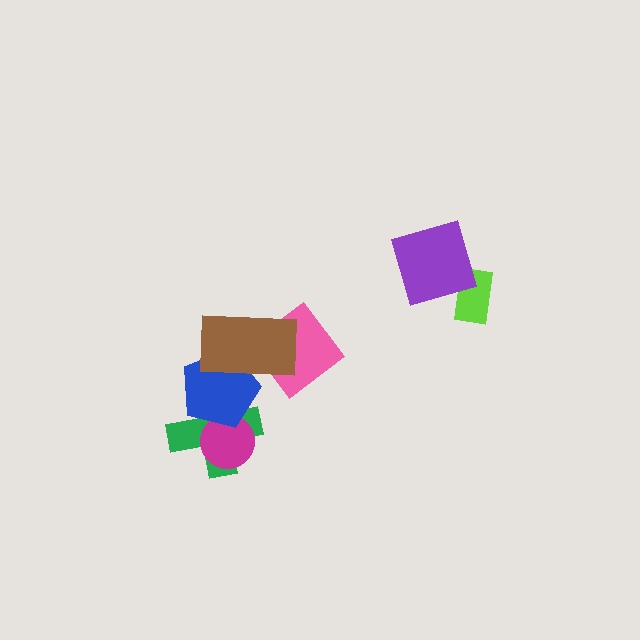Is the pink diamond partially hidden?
Yes, it is partially covered by another shape.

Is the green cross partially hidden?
Yes, it is partially covered by another shape.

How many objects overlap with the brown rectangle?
2 objects overlap with the brown rectangle.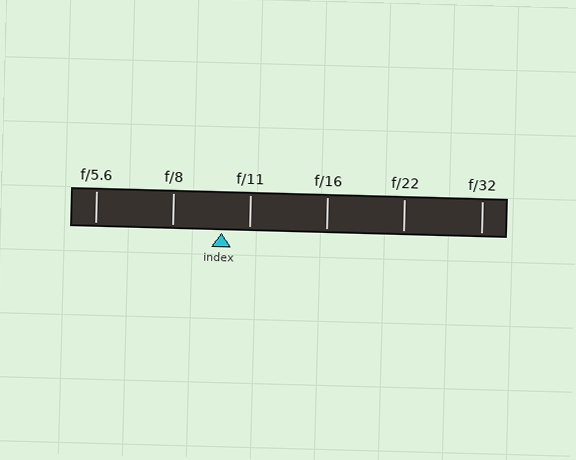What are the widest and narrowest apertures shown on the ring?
The widest aperture shown is f/5.6 and the narrowest is f/32.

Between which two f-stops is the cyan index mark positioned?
The index mark is between f/8 and f/11.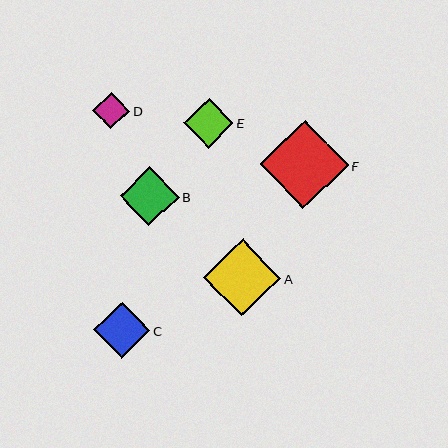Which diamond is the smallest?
Diamond D is the smallest with a size of approximately 37 pixels.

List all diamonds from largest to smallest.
From largest to smallest: F, A, B, C, E, D.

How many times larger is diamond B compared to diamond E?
Diamond B is approximately 1.2 times the size of diamond E.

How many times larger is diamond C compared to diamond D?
Diamond C is approximately 1.5 times the size of diamond D.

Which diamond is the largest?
Diamond F is the largest with a size of approximately 88 pixels.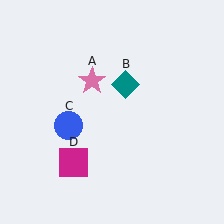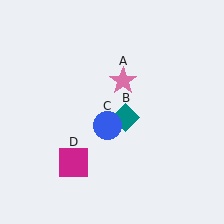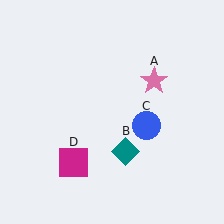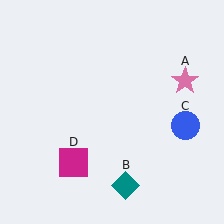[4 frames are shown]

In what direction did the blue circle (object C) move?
The blue circle (object C) moved right.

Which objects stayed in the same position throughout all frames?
Magenta square (object D) remained stationary.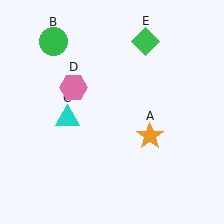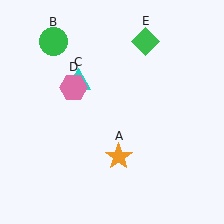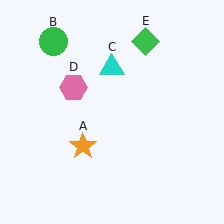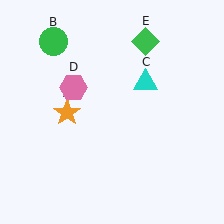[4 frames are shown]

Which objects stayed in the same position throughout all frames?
Green circle (object B) and pink hexagon (object D) and green diamond (object E) remained stationary.